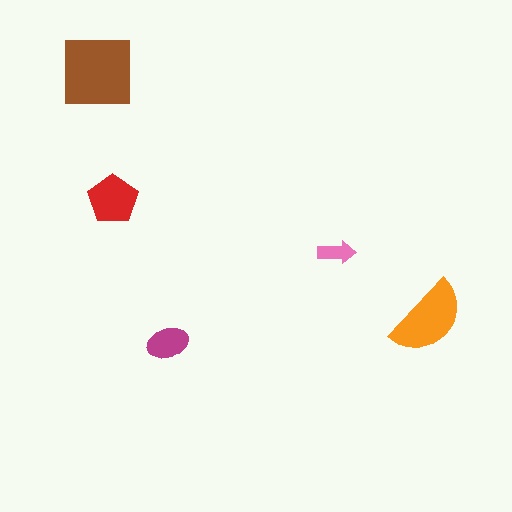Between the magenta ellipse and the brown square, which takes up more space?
The brown square.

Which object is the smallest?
The pink arrow.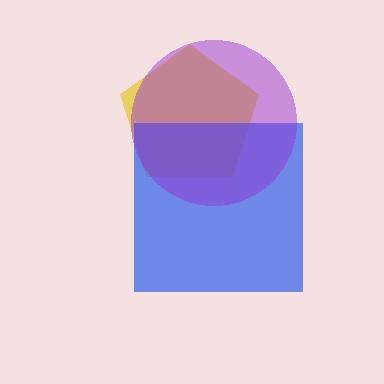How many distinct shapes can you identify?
There are 3 distinct shapes: a yellow pentagon, a blue square, a purple circle.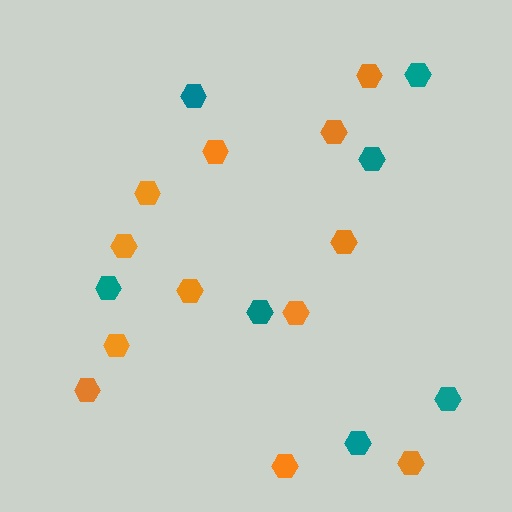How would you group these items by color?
There are 2 groups: one group of orange hexagons (12) and one group of teal hexagons (7).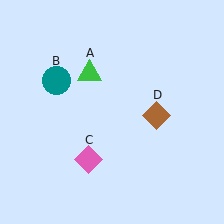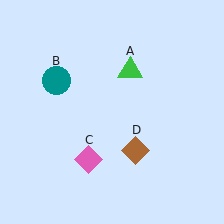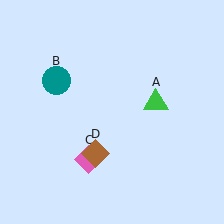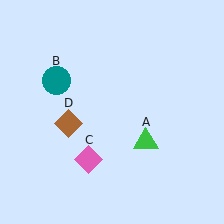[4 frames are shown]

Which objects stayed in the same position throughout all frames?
Teal circle (object B) and pink diamond (object C) remained stationary.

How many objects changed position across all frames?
2 objects changed position: green triangle (object A), brown diamond (object D).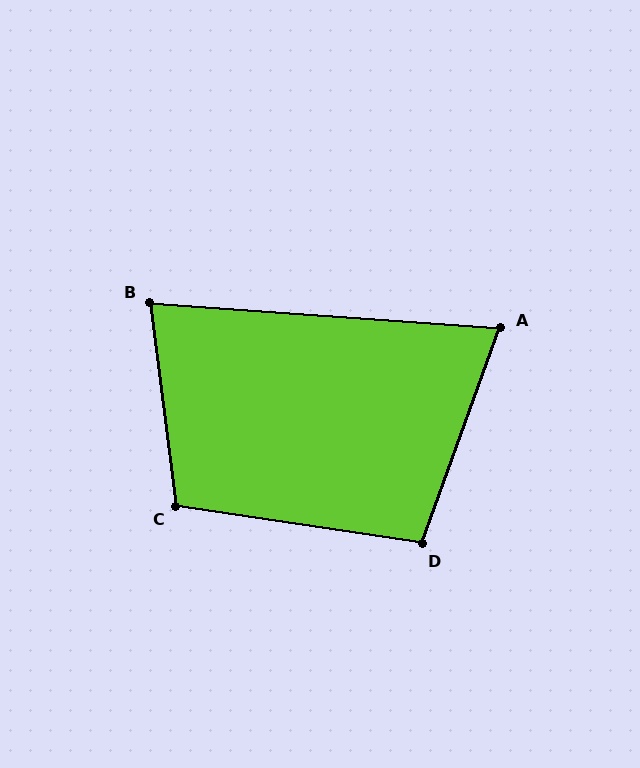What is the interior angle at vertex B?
Approximately 78 degrees (acute).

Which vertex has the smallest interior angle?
A, at approximately 74 degrees.